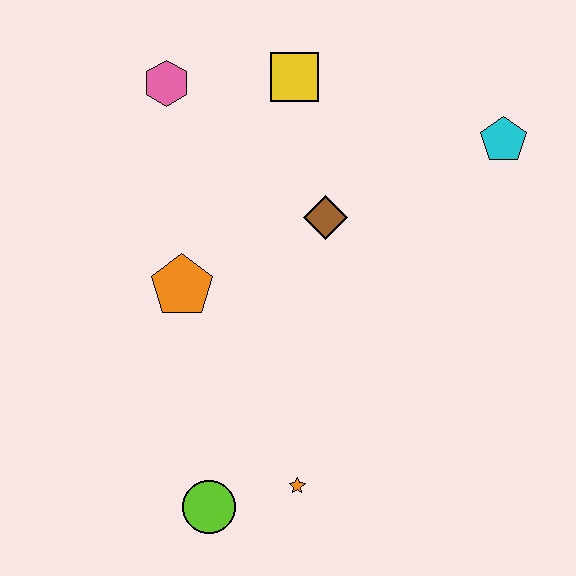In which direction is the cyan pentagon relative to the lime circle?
The cyan pentagon is above the lime circle.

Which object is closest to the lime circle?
The orange star is closest to the lime circle.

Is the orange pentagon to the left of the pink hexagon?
No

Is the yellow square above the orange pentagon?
Yes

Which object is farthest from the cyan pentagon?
The lime circle is farthest from the cyan pentagon.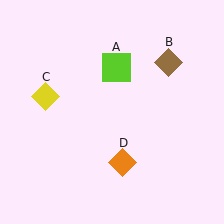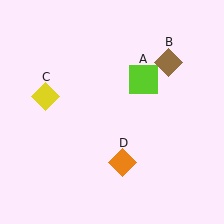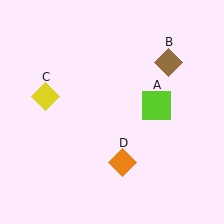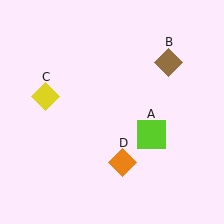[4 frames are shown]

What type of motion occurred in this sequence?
The lime square (object A) rotated clockwise around the center of the scene.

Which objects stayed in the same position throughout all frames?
Brown diamond (object B) and yellow diamond (object C) and orange diamond (object D) remained stationary.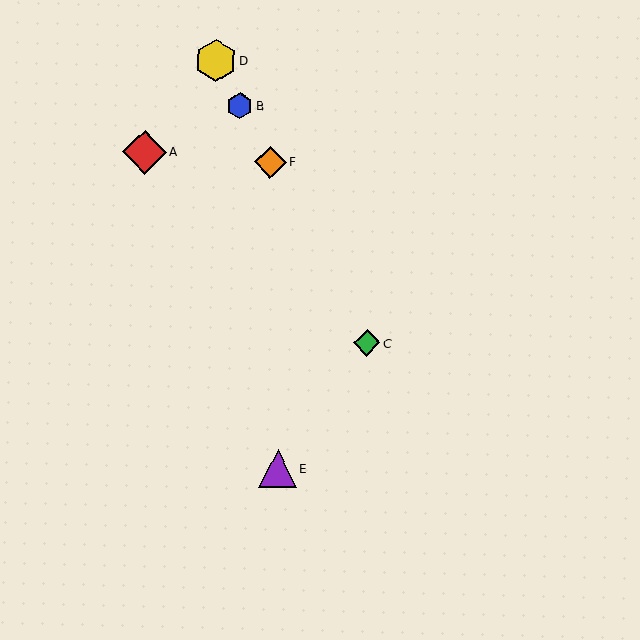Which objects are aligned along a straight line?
Objects B, C, D, F are aligned along a straight line.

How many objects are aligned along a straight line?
4 objects (B, C, D, F) are aligned along a straight line.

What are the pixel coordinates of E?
Object E is at (278, 468).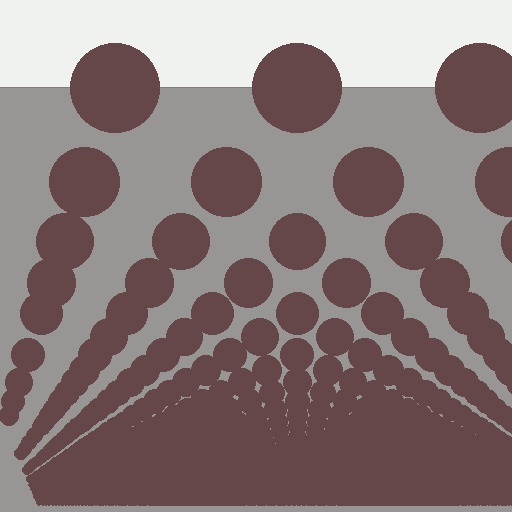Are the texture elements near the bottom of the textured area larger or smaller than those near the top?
Smaller. The gradient is inverted — elements near the bottom are smaller and denser.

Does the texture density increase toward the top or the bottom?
Density increases toward the bottom.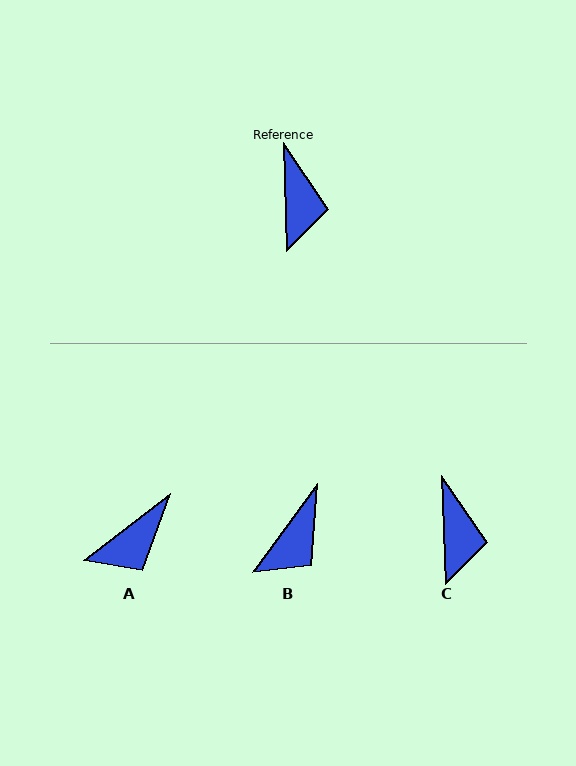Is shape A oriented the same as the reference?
No, it is off by about 54 degrees.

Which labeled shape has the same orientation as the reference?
C.